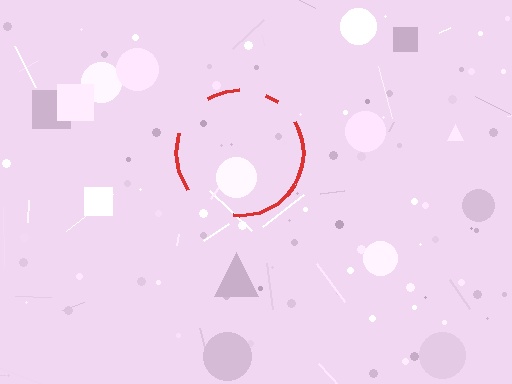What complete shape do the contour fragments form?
The contour fragments form a circle.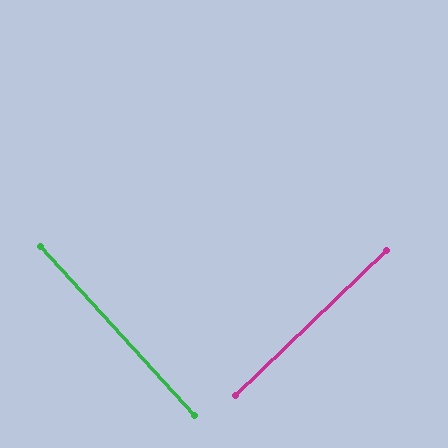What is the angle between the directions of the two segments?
Approximately 89 degrees.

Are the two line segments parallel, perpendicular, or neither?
Perpendicular — they meet at approximately 89°.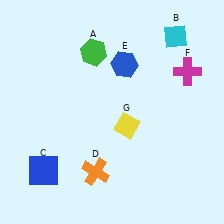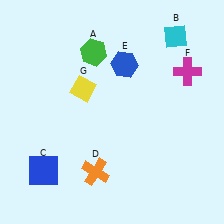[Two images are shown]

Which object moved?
The yellow diamond (G) moved left.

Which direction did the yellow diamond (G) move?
The yellow diamond (G) moved left.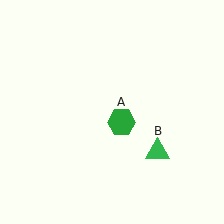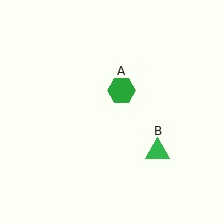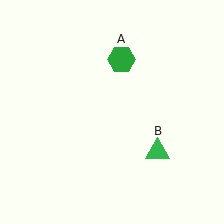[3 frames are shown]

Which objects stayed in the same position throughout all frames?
Green triangle (object B) remained stationary.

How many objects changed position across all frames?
1 object changed position: green hexagon (object A).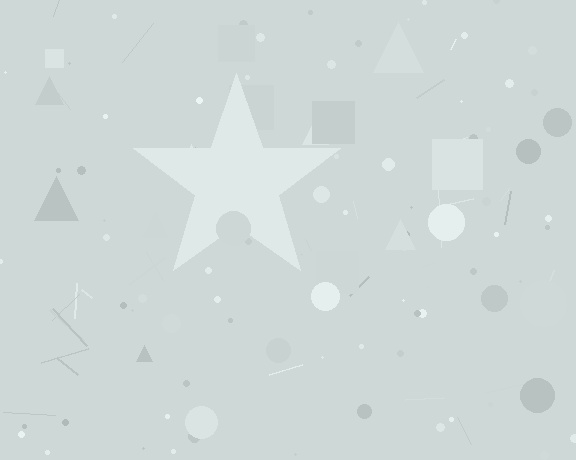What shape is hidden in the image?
A star is hidden in the image.